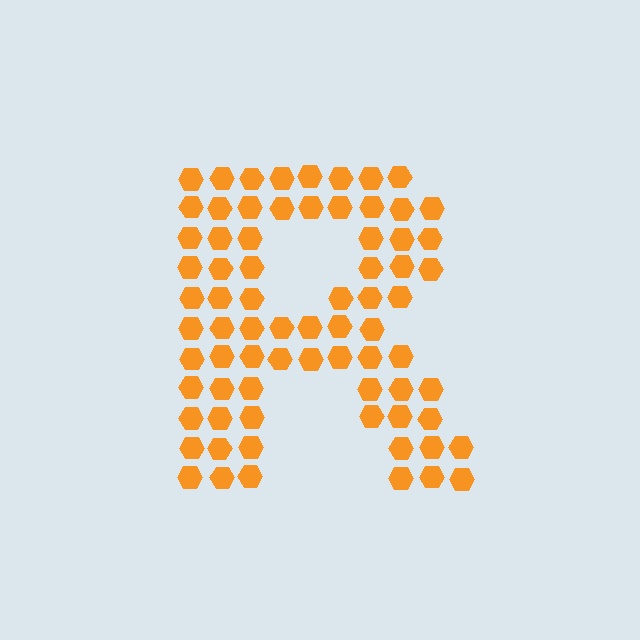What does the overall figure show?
The overall figure shows the letter R.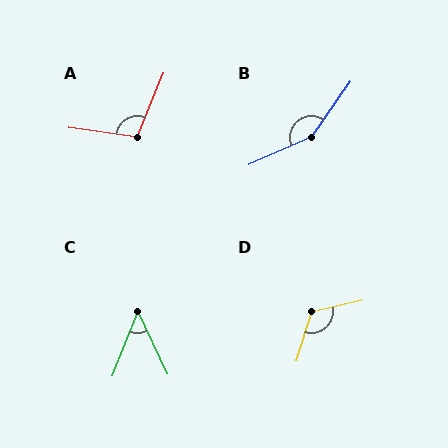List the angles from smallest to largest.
C (47°), A (104°), D (120°), B (148°).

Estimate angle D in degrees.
Approximately 120 degrees.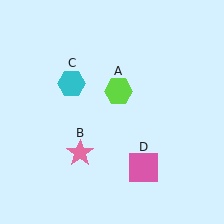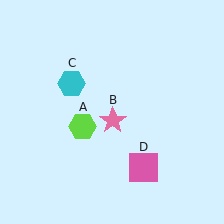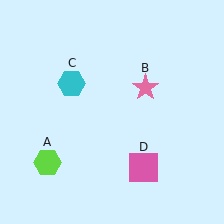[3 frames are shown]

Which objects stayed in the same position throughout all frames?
Cyan hexagon (object C) and pink square (object D) remained stationary.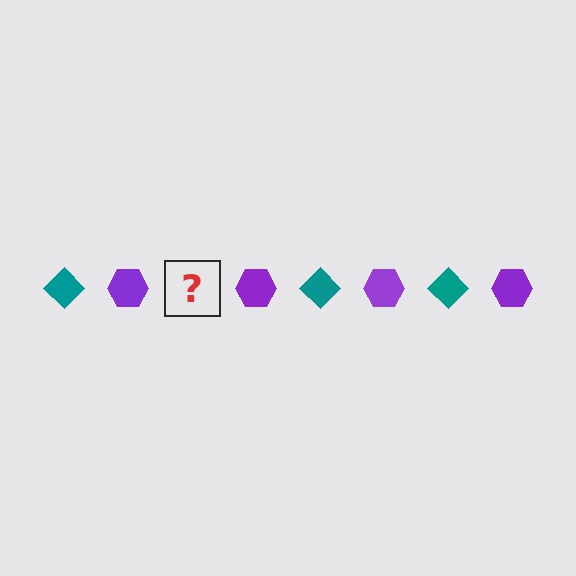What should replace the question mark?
The question mark should be replaced with a teal diamond.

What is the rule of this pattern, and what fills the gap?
The rule is that the pattern alternates between teal diamond and purple hexagon. The gap should be filled with a teal diamond.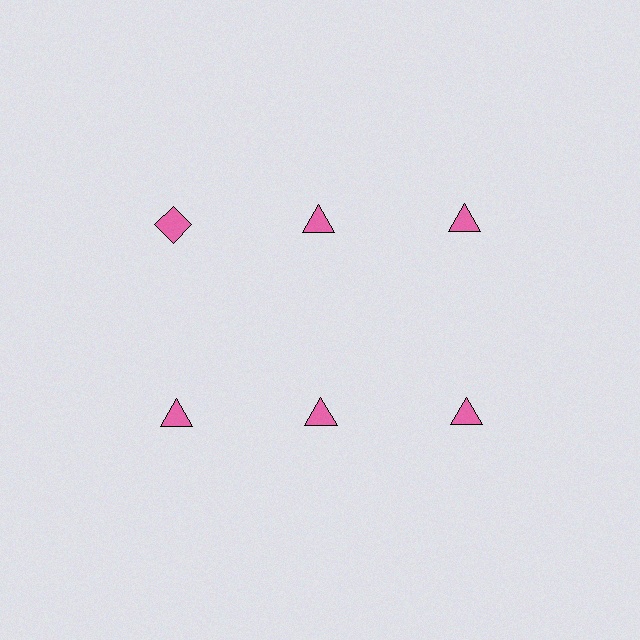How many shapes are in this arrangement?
There are 6 shapes arranged in a grid pattern.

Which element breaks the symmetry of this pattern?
The pink diamond in the top row, leftmost column breaks the symmetry. All other shapes are pink triangles.